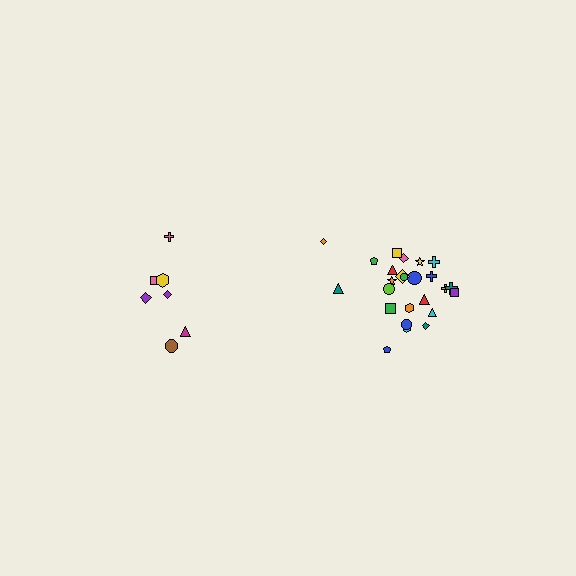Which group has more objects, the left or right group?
The right group.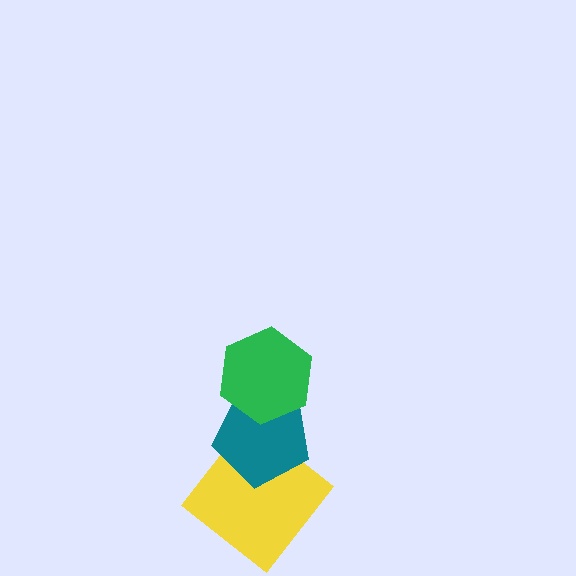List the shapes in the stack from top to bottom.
From top to bottom: the green hexagon, the teal pentagon, the yellow diamond.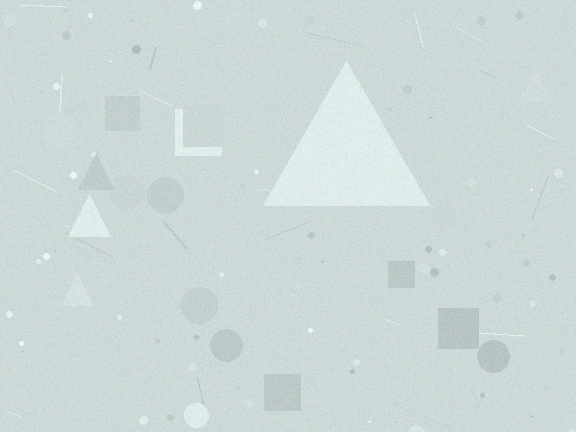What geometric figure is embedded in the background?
A triangle is embedded in the background.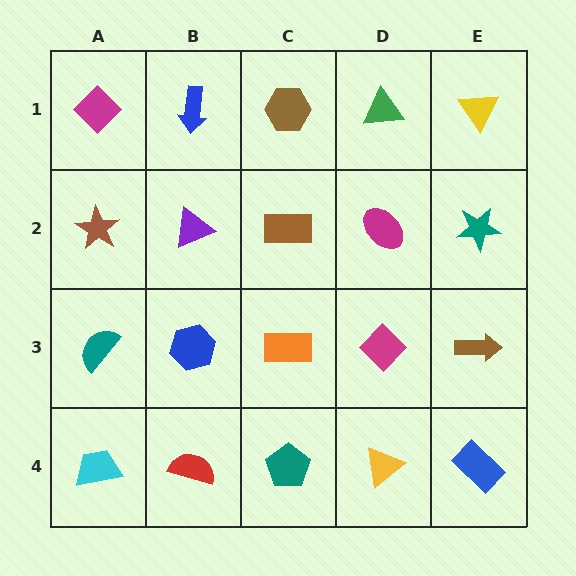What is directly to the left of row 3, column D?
An orange rectangle.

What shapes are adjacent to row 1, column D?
A magenta ellipse (row 2, column D), a brown hexagon (row 1, column C), a yellow triangle (row 1, column E).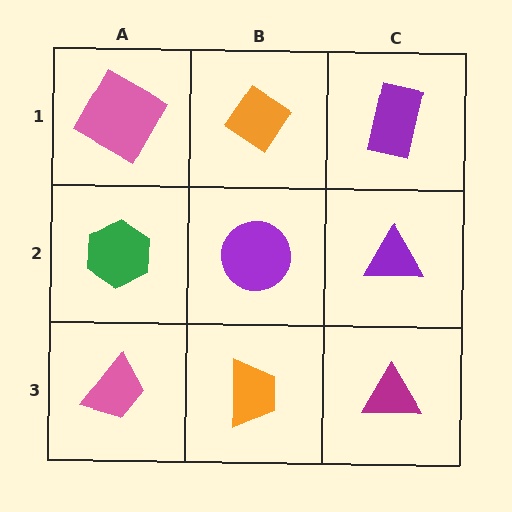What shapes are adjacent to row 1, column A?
A green hexagon (row 2, column A), an orange diamond (row 1, column B).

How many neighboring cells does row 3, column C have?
2.